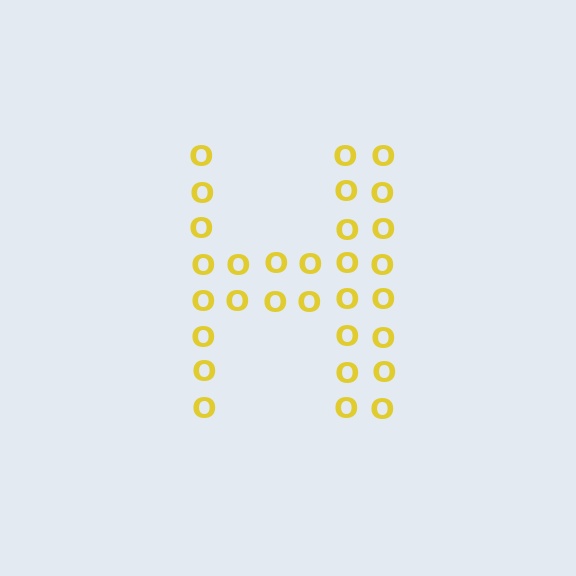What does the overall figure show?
The overall figure shows the letter H.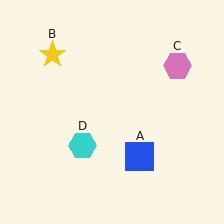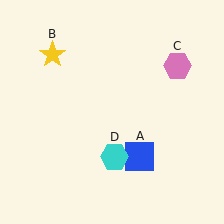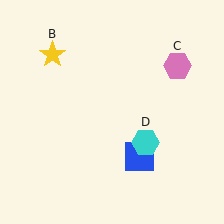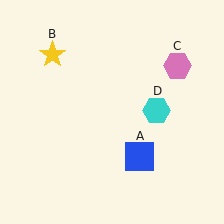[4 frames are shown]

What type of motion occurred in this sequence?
The cyan hexagon (object D) rotated counterclockwise around the center of the scene.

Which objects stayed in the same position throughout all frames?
Blue square (object A) and yellow star (object B) and pink hexagon (object C) remained stationary.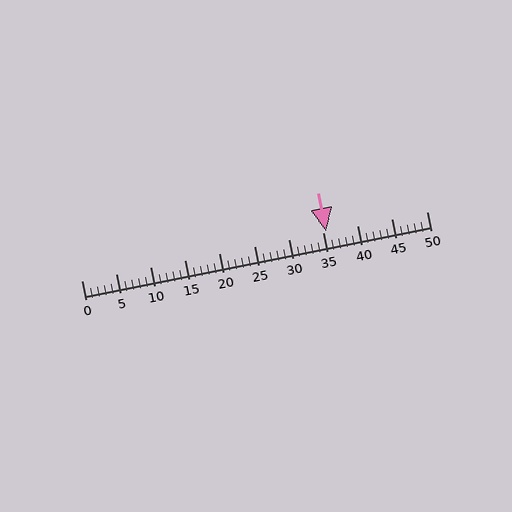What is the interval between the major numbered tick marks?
The major tick marks are spaced 5 units apart.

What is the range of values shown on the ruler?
The ruler shows values from 0 to 50.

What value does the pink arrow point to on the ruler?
The pink arrow points to approximately 36.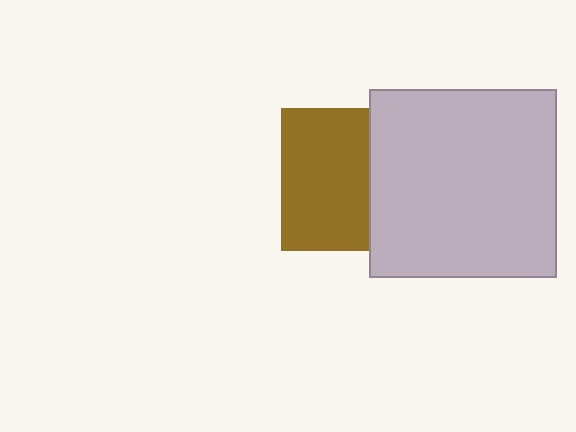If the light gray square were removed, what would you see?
You would see the complete brown square.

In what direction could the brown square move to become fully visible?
The brown square could move left. That would shift it out from behind the light gray square entirely.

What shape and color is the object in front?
The object in front is a light gray square.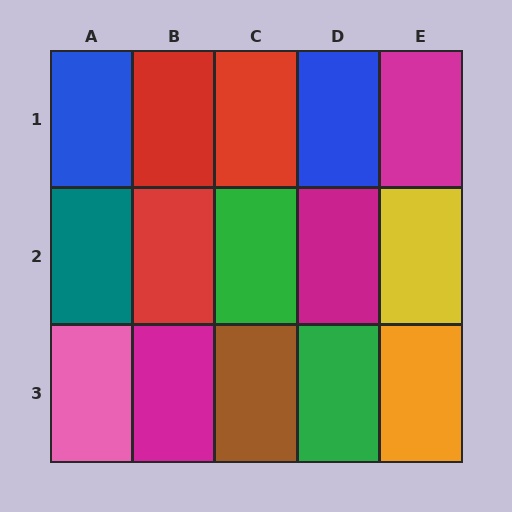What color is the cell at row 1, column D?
Blue.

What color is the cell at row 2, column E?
Yellow.